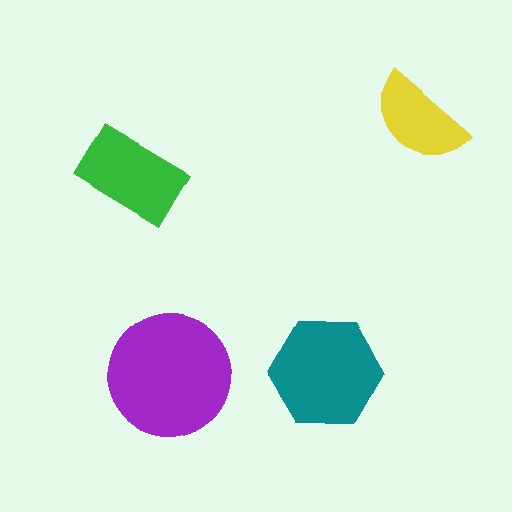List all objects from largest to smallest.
The purple circle, the teal hexagon, the green rectangle, the yellow semicircle.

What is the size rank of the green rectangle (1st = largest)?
3rd.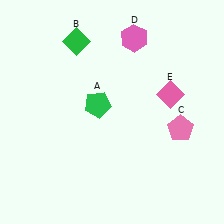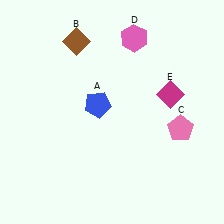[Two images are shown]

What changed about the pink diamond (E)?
In Image 1, E is pink. In Image 2, it changed to magenta.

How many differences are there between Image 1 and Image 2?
There are 3 differences between the two images.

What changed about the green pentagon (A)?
In Image 1, A is green. In Image 2, it changed to blue.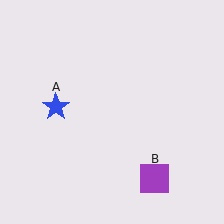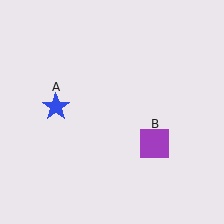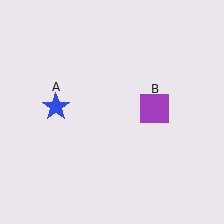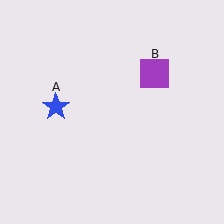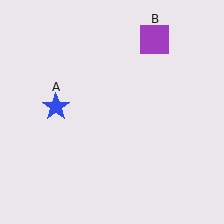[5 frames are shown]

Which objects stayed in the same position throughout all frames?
Blue star (object A) remained stationary.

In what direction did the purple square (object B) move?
The purple square (object B) moved up.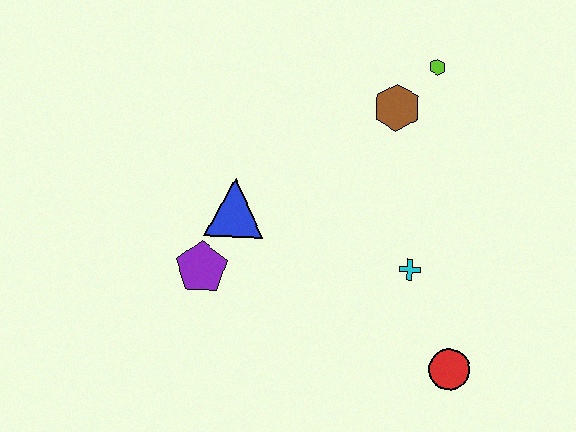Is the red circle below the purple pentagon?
Yes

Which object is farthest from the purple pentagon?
The lime hexagon is farthest from the purple pentagon.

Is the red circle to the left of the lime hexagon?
No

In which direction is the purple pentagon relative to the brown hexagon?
The purple pentagon is to the left of the brown hexagon.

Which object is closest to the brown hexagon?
The lime hexagon is closest to the brown hexagon.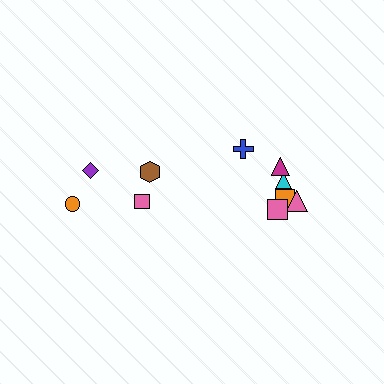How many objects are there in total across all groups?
There are 10 objects.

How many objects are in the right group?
There are 6 objects.